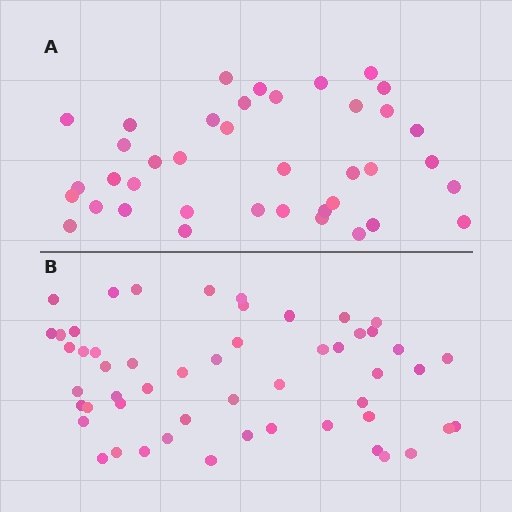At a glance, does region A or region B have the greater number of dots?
Region B (the bottom region) has more dots.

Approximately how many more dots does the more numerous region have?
Region B has approximately 15 more dots than region A.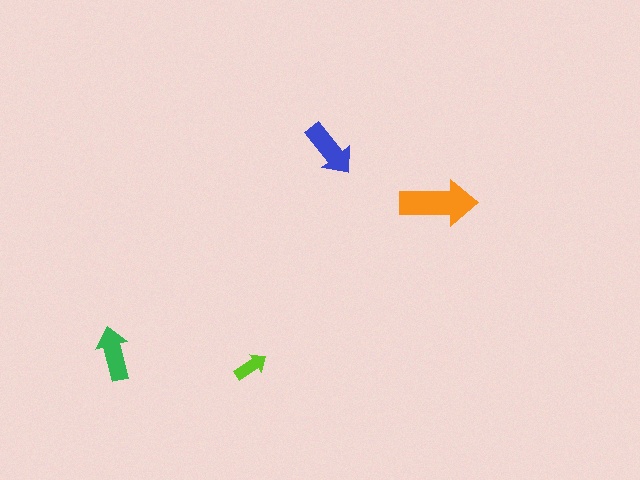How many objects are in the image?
There are 4 objects in the image.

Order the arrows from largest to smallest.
the orange one, the blue one, the green one, the lime one.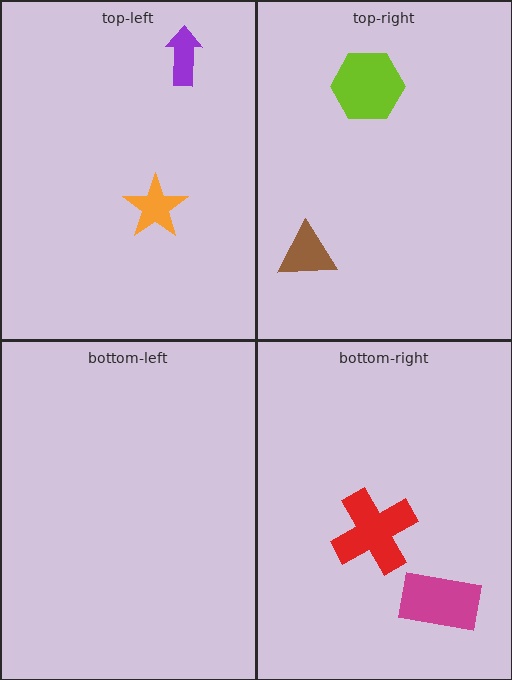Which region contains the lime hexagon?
The top-right region.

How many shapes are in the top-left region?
2.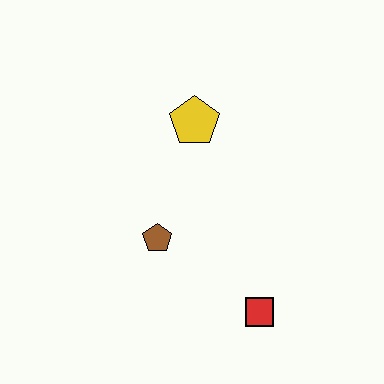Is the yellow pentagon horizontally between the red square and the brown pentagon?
Yes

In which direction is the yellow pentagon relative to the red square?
The yellow pentagon is above the red square.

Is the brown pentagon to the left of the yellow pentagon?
Yes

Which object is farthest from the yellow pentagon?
The red square is farthest from the yellow pentagon.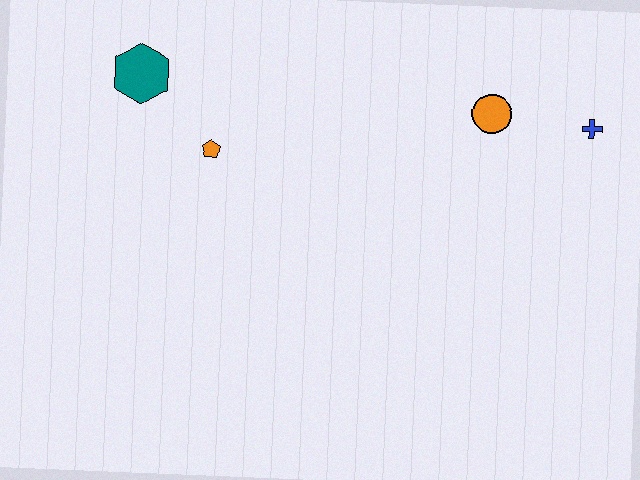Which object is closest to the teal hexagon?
The orange pentagon is closest to the teal hexagon.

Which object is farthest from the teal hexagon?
The blue cross is farthest from the teal hexagon.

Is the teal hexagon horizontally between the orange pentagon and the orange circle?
No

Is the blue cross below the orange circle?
Yes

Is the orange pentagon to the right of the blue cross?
No